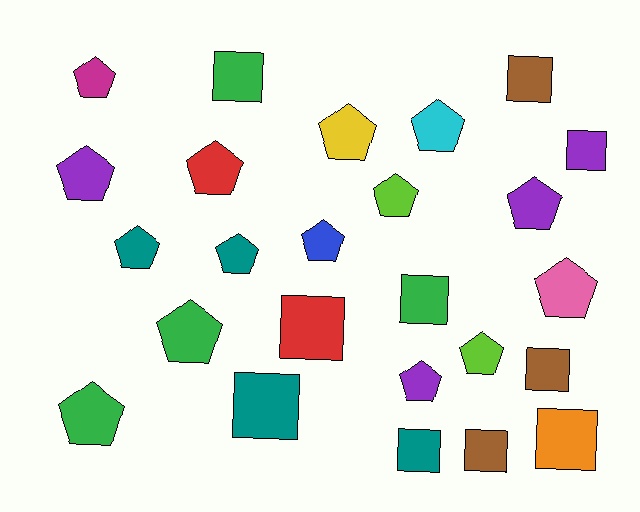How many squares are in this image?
There are 10 squares.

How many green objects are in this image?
There are 4 green objects.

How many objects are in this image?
There are 25 objects.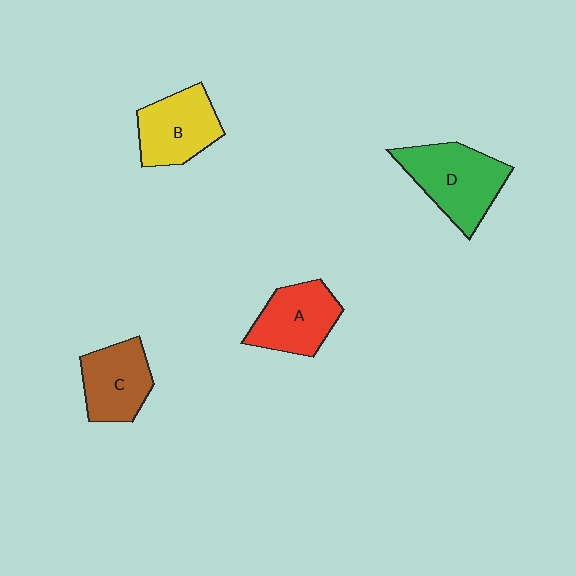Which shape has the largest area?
Shape D (green).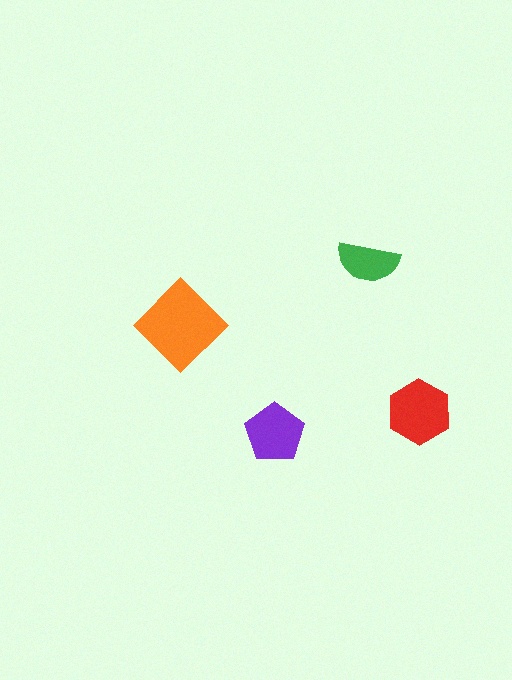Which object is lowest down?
The purple pentagon is bottommost.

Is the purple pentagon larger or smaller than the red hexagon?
Smaller.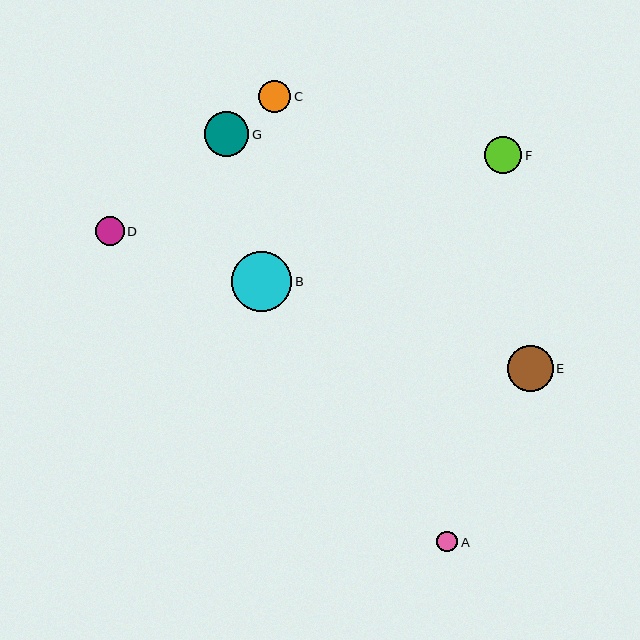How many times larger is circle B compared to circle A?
Circle B is approximately 2.9 times the size of circle A.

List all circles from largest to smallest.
From largest to smallest: B, E, G, F, C, D, A.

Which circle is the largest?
Circle B is the largest with a size of approximately 60 pixels.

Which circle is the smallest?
Circle A is the smallest with a size of approximately 21 pixels.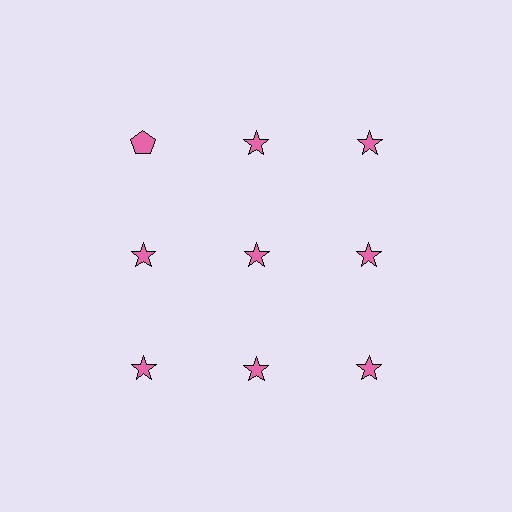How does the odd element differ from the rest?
It has a different shape: pentagon instead of star.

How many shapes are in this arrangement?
There are 9 shapes arranged in a grid pattern.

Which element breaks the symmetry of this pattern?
The pink pentagon in the top row, leftmost column breaks the symmetry. All other shapes are pink stars.